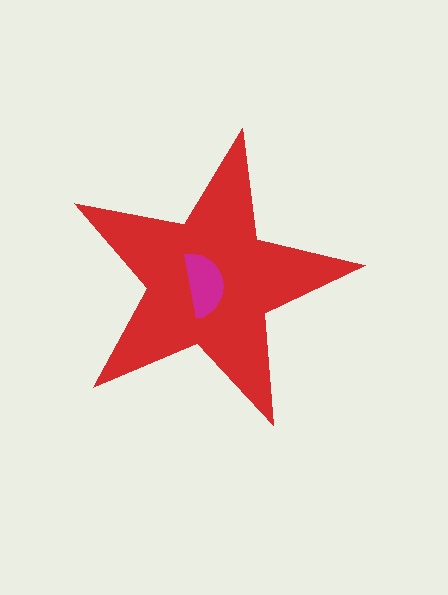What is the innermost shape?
The magenta semicircle.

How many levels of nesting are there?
2.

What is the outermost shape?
The red star.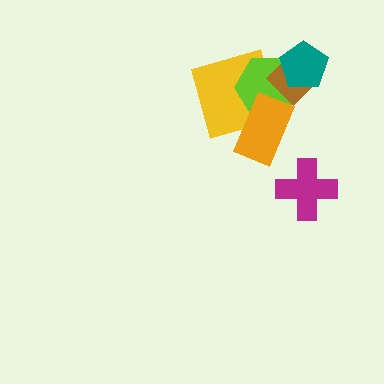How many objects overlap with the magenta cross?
0 objects overlap with the magenta cross.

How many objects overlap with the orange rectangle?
2 objects overlap with the orange rectangle.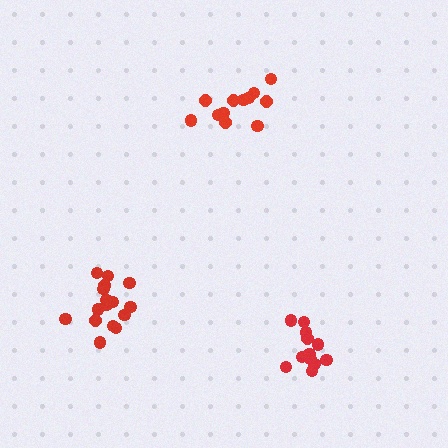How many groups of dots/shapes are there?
There are 3 groups.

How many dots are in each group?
Group 1: 16 dots, Group 2: 13 dots, Group 3: 12 dots (41 total).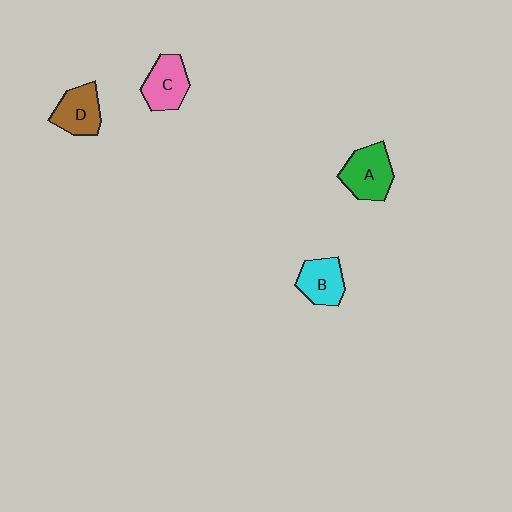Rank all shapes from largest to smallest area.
From largest to smallest: A (green), C (pink), D (brown), B (cyan).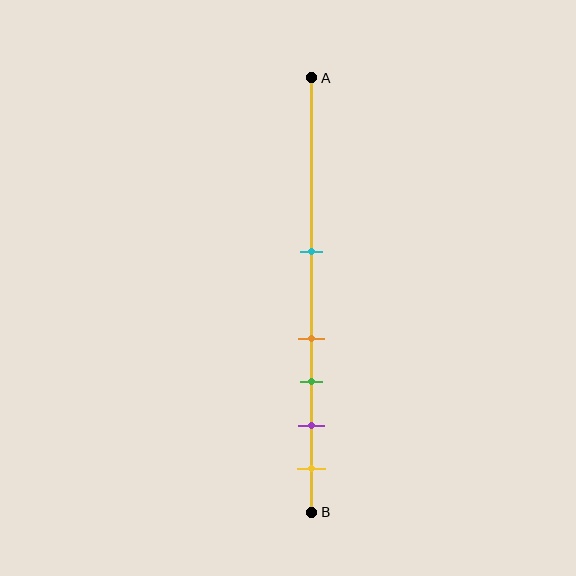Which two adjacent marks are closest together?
The orange and green marks are the closest adjacent pair.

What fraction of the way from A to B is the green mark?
The green mark is approximately 70% (0.7) of the way from A to B.